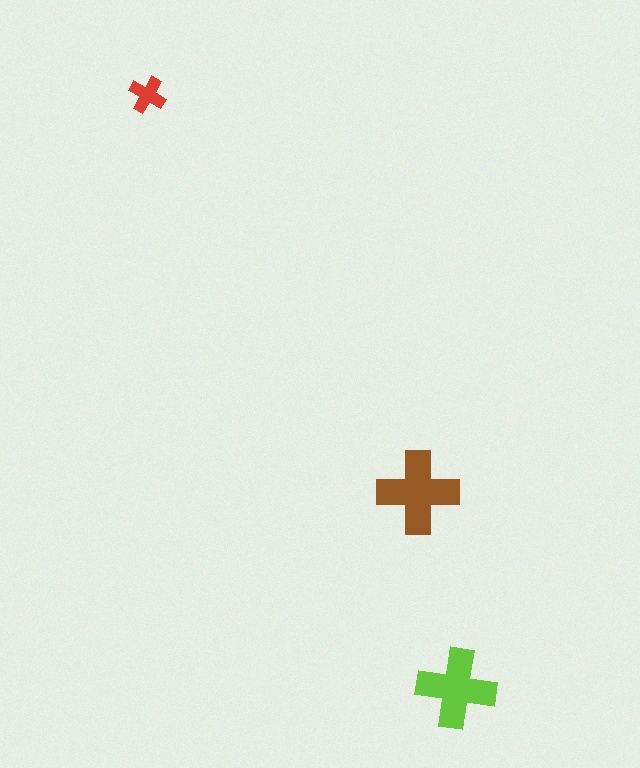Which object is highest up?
The red cross is topmost.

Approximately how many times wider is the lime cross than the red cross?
About 2 times wider.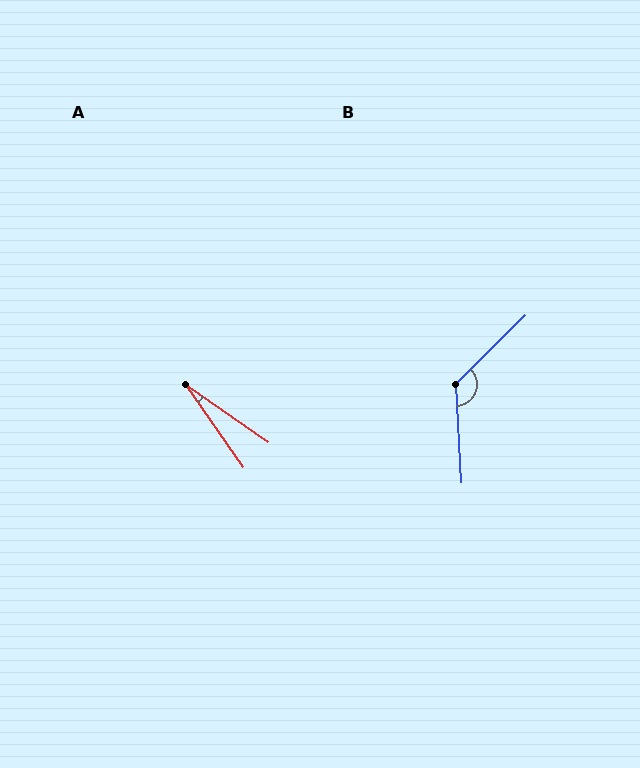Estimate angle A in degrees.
Approximately 20 degrees.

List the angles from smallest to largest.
A (20°), B (131°).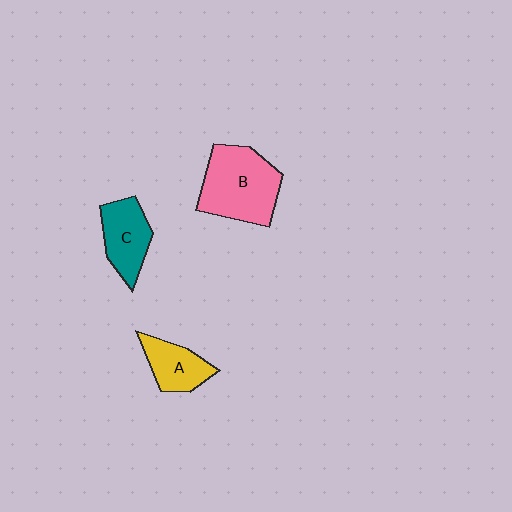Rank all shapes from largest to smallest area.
From largest to smallest: B (pink), C (teal), A (yellow).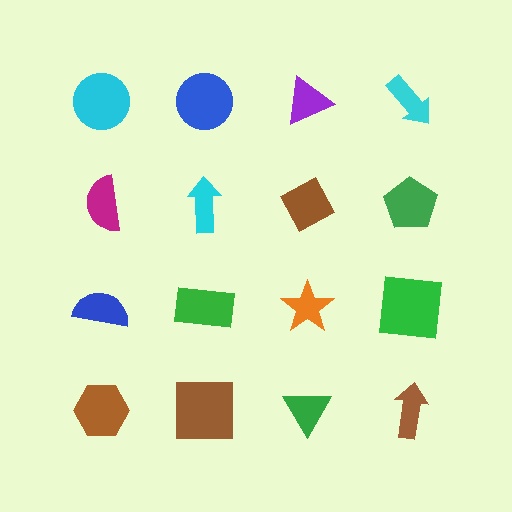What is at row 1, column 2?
A blue circle.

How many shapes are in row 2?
4 shapes.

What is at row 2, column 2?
A cyan arrow.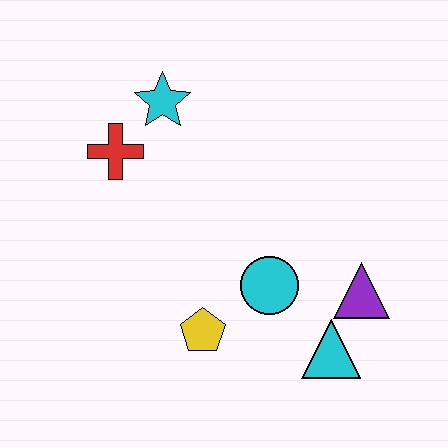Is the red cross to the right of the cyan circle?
No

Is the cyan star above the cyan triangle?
Yes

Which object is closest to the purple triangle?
The cyan triangle is closest to the purple triangle.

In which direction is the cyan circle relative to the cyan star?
The cyan circle is below the cyan star.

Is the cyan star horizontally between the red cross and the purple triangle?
Yes